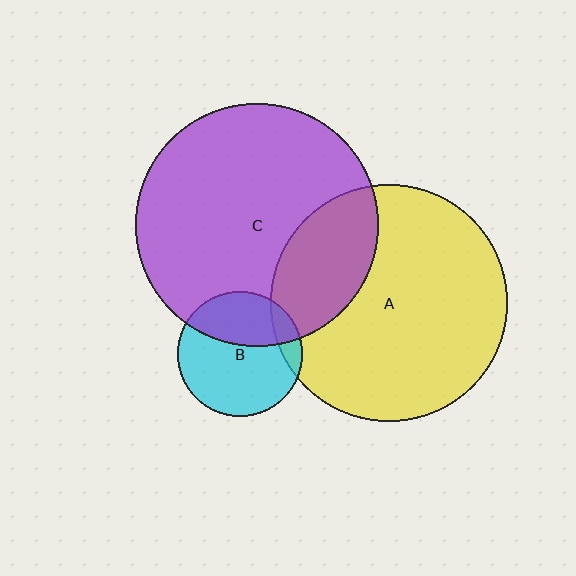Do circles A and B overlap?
Yes.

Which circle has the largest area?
Circle C (purple).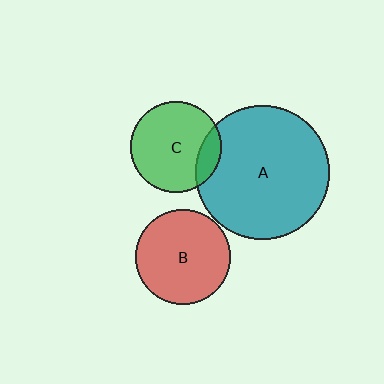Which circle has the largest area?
Circle A (teal).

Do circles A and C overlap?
Yes.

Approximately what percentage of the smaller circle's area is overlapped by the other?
Approximately 15%.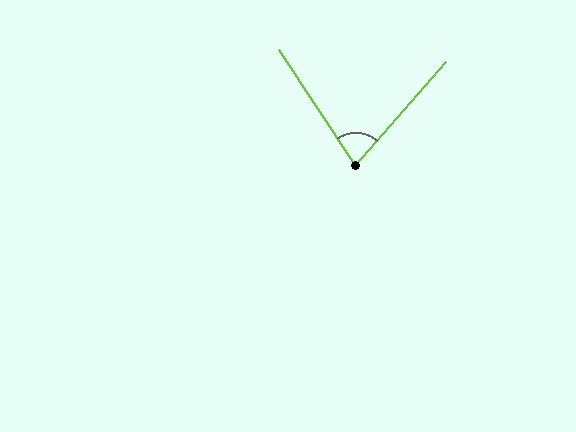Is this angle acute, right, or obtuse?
It is acute.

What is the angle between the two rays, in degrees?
Approximately 74 degrees.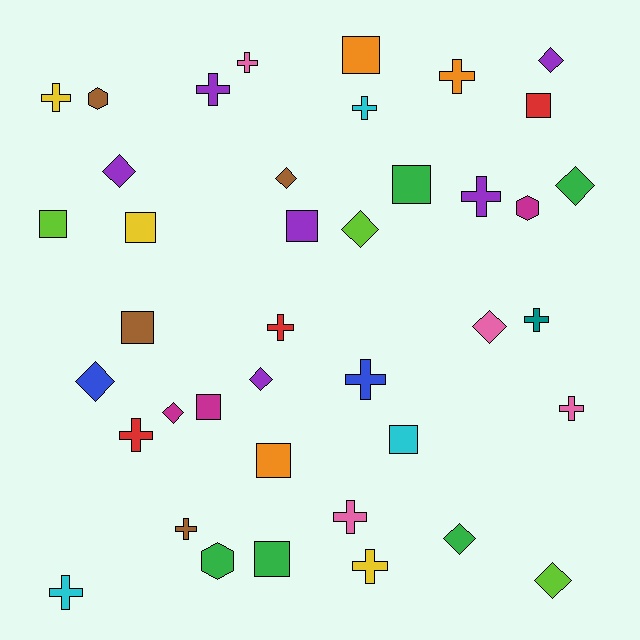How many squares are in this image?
There are 11 squares.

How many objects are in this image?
There are 40 objects.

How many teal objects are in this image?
There is 1 teal object.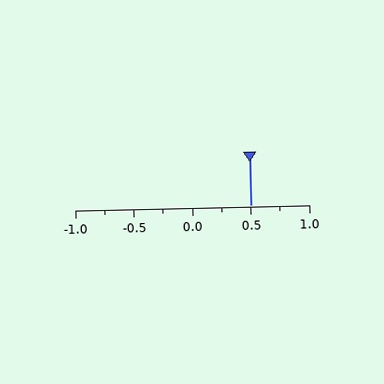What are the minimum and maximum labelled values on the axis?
The axis runs from -1.0 to 1.0.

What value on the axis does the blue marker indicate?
The marker indicates approximately 0.5.